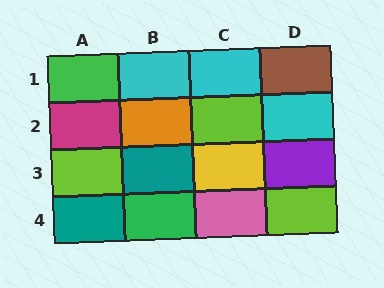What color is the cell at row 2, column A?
Magenta.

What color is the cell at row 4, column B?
Green.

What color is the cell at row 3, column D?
Purple.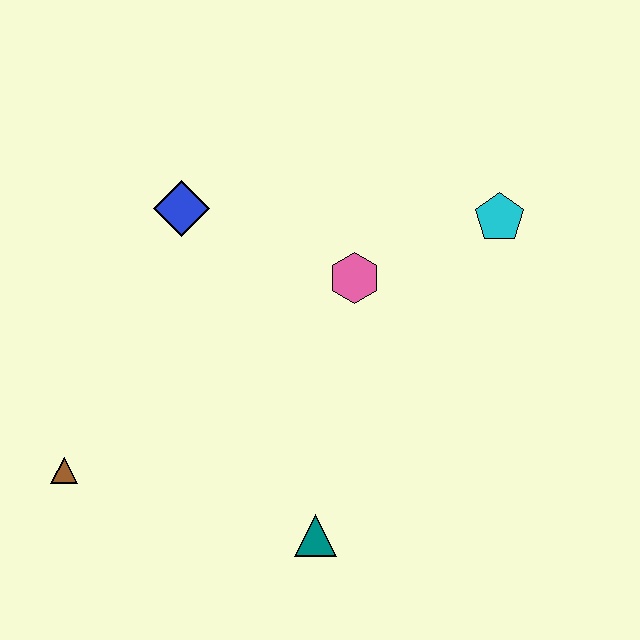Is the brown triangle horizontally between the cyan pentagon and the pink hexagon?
No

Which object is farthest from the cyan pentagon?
The brown triangle is farthest from the cyan pentagon.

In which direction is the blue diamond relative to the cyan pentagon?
The blue diamond is to the left of the cyan pentagon.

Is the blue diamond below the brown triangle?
No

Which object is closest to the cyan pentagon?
The pink hexagon is closest to the cyan pentagon.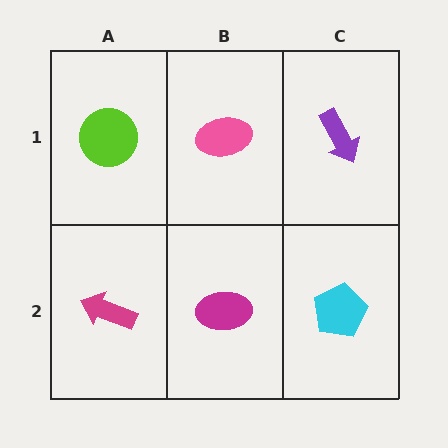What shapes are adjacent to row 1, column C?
A cyan pentagon (row 2, column C), a pink ellipse (row 1, column B).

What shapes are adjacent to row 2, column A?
A lime circle (row 1, column A), a magenta ellipse (row 2, column B).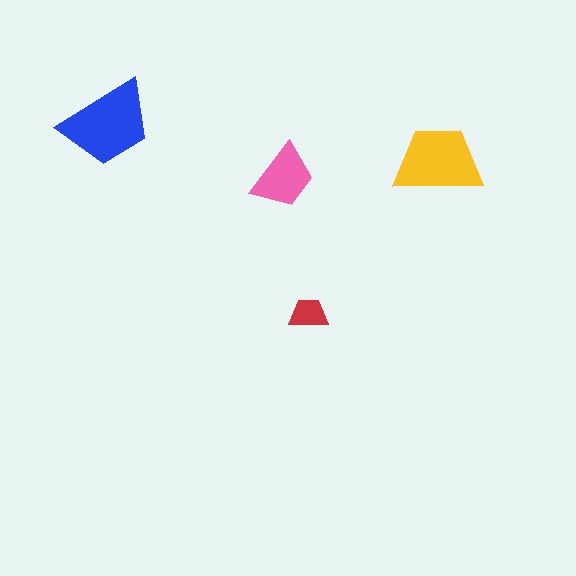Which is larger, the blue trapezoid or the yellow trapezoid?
The blue one.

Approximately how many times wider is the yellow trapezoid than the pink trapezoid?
About 1.5 times wider.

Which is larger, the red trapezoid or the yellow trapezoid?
The yellow one.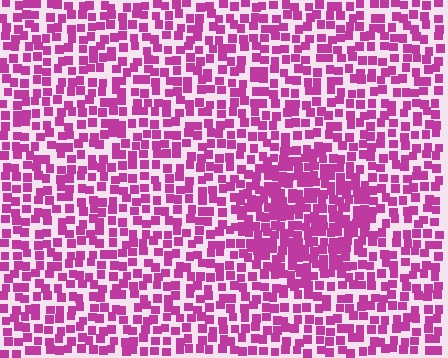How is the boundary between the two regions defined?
The boundary is defined by a change in element density (approximately 1.7x ratio). All elements are the same color, size, and shape.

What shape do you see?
I see a circle.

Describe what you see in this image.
The image contains small magenta elements arranged at two different densities. A circle-shaped region is visible where the elements are more densely packed than the surrounding area.